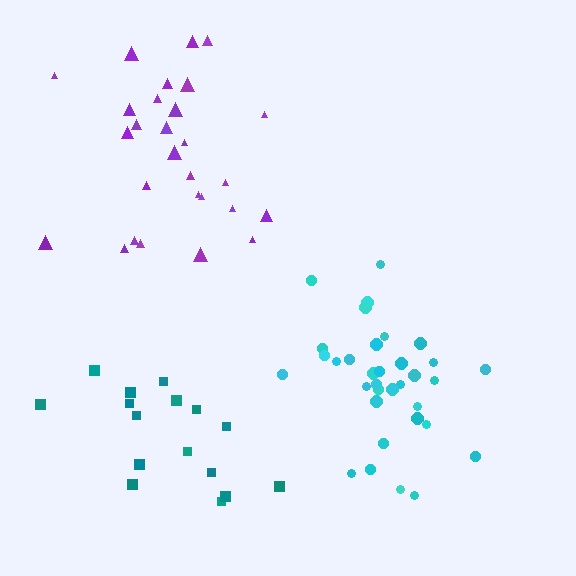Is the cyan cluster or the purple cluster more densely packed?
Cyan.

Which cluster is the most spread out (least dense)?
Teal.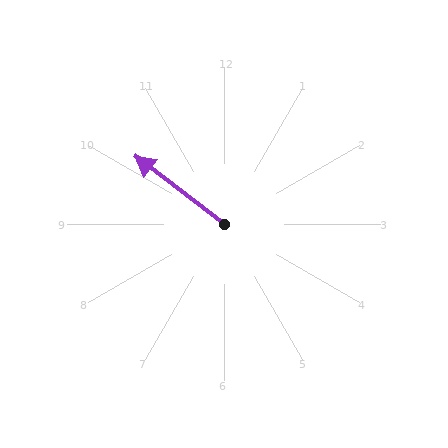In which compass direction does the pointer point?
Northwest.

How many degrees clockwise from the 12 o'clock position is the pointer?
Approximately 307 degrees.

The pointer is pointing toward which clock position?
Roughly 10 o'clock.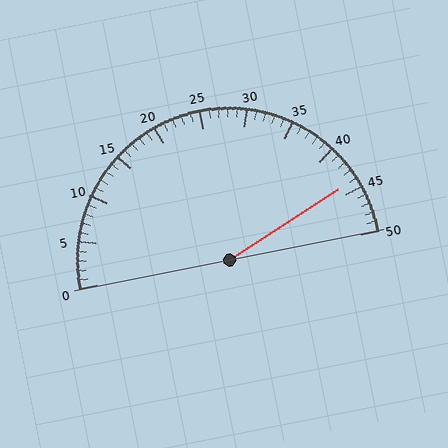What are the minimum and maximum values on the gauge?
The gauge ranges from 0 to 50.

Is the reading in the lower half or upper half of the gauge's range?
The reading is in the upper half of the range (0 to 50).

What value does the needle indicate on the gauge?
The needle indicates approximately 44.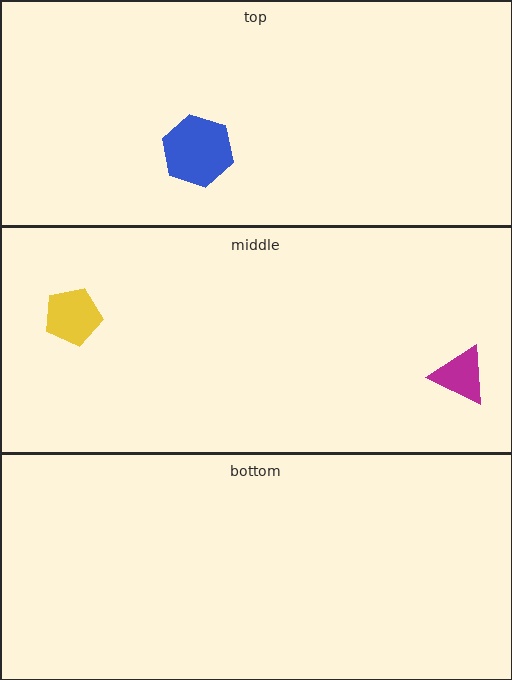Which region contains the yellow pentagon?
The middle region.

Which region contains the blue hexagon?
The top region.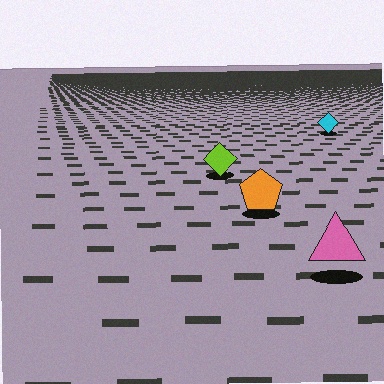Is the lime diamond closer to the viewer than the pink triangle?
No. The pink triangle is closer — you can tell from the texture gradient: the ground texture is coarser near it.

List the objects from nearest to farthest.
From nearest to farthest: the pink triangle, the orange pentagon, the lime diamond, the cyan diamond.